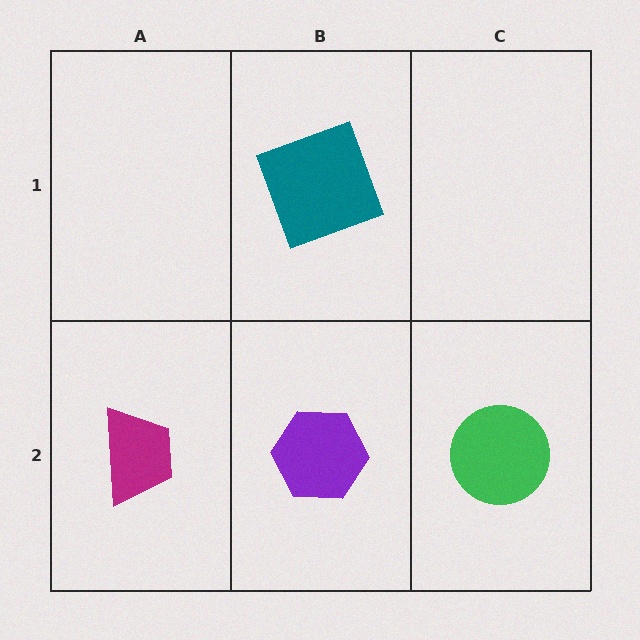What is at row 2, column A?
A magenta trapezoid.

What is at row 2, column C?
A green circle.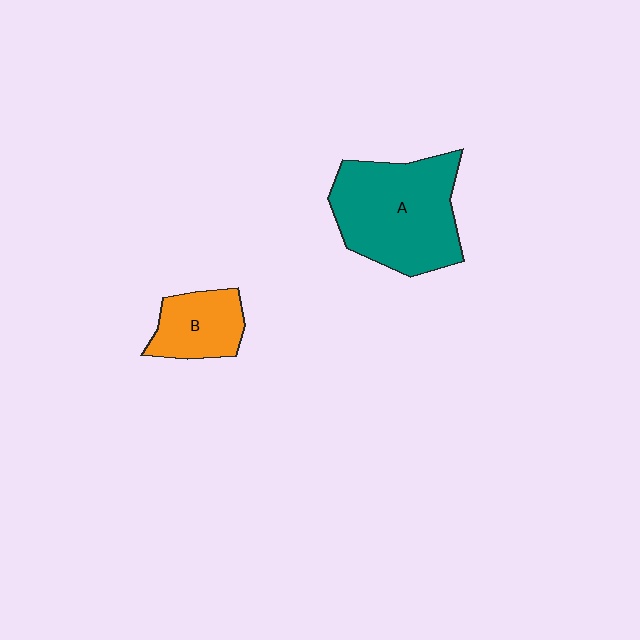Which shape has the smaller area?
Shape B (orange).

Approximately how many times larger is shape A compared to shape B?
Approximately 2.2 times.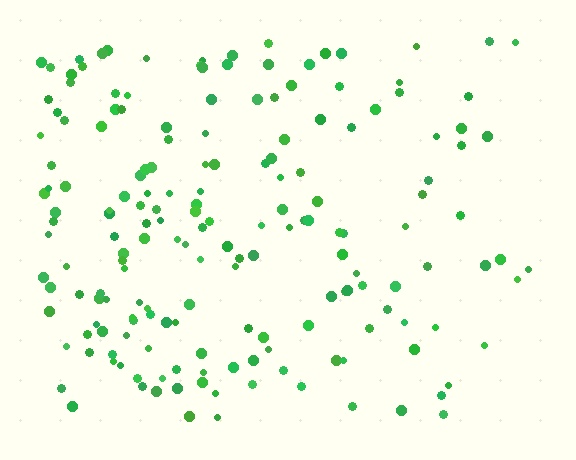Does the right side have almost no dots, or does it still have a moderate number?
Still a moderate number, just noticeably fewer than the left.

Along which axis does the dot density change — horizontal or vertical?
Horizontal.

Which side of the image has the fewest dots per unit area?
The right.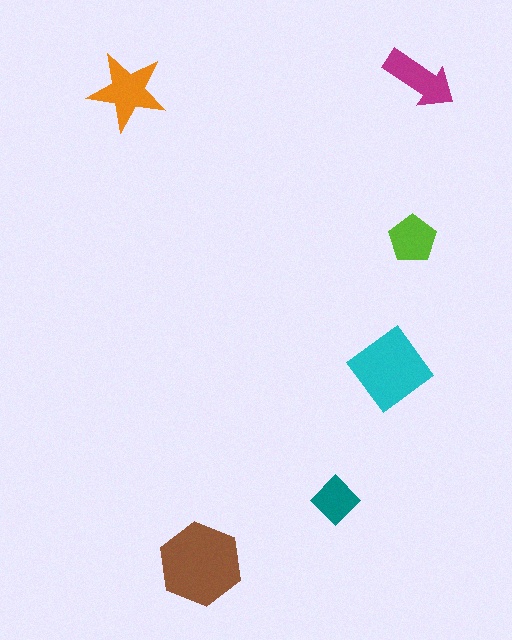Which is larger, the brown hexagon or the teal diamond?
The brown hexagon.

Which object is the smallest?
The teal diamond.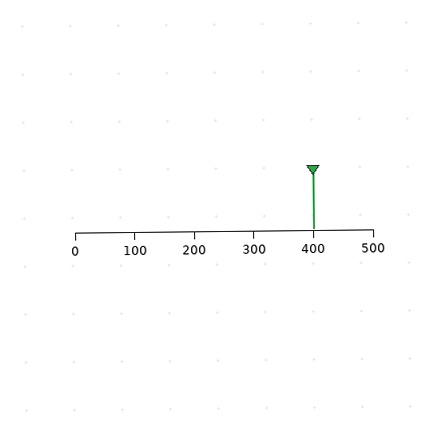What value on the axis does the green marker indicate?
The marker indicates approximately 400.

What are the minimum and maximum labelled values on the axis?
The axis runs from 0 to 500.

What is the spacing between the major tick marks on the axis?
The major ticks are spaced 100 apart.